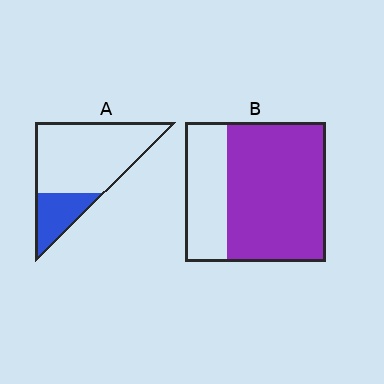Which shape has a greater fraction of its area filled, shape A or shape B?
Shape B.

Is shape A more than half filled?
No.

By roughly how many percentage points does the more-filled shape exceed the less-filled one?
By roughly 45 percentage points (B over A).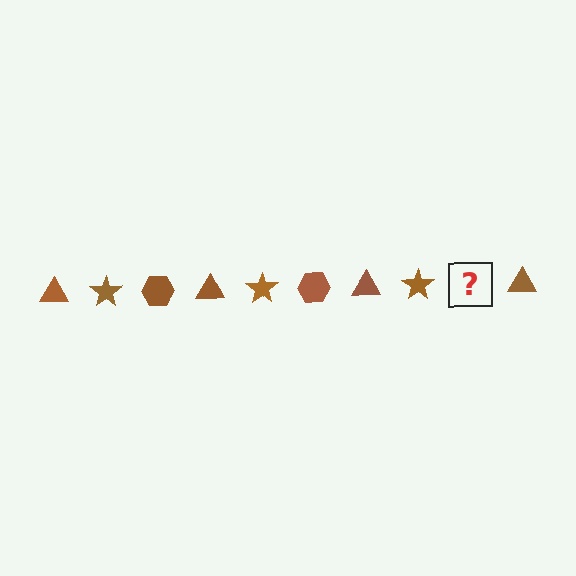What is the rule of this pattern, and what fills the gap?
The rule is that the pattern cycles through triangle, star, hexagon shapes in brown. The gap should be filled with a brown hexagon.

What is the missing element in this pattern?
The missing element is a brown hexagon.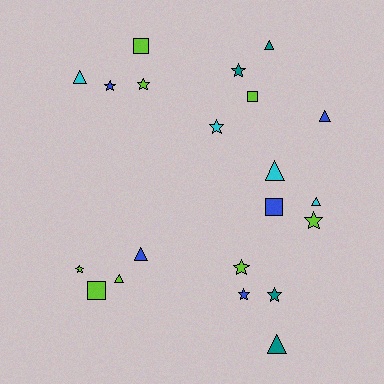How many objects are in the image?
There are 21 objects.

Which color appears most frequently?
Lime, with 8 objects.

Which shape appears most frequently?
Star, with 9 objects.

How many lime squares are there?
There are 3 lime squares.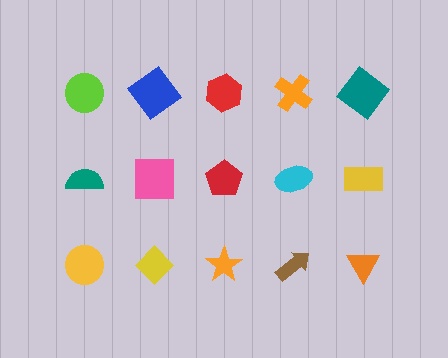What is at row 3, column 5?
An orange triangle.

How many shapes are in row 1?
5 shapes.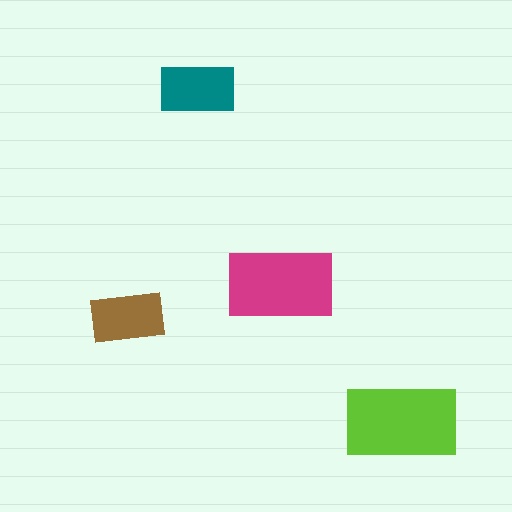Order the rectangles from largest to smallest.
the lime one, the magenta one, the teal one, the brown one.